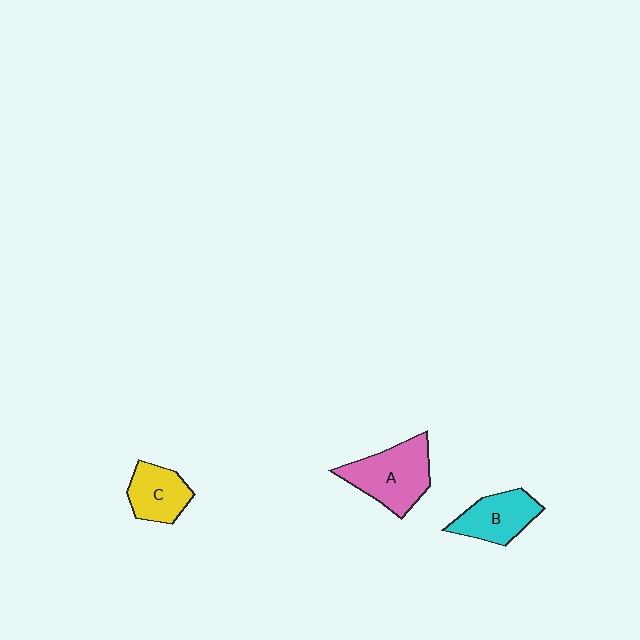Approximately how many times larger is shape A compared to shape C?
Approximately 1.6 times.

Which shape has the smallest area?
Shape C (yellow).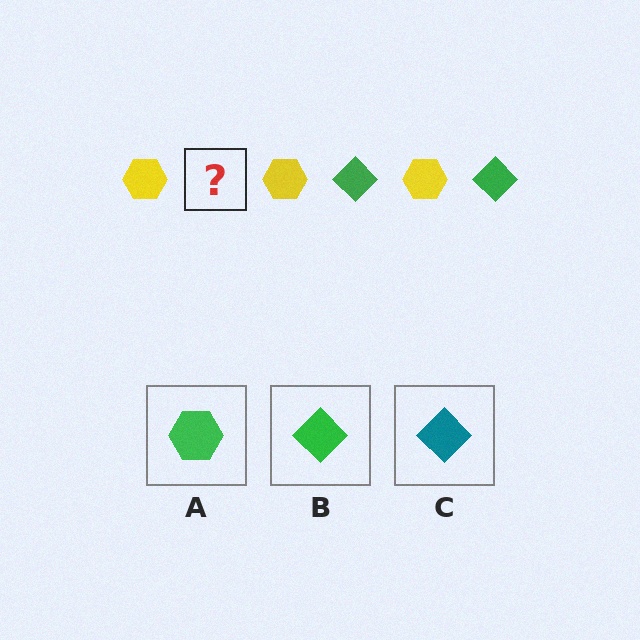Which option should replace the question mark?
Option B.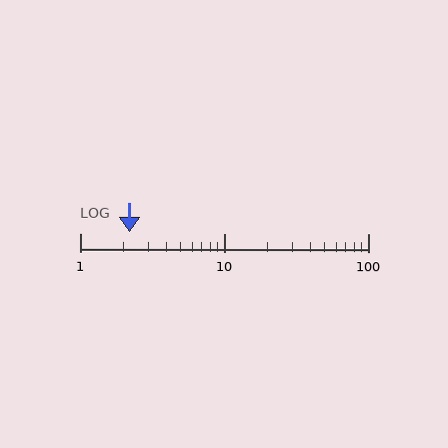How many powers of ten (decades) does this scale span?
The scale spans 2 decades, from 1 to 100.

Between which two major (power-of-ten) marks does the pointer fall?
The pointer is between 1 and 10.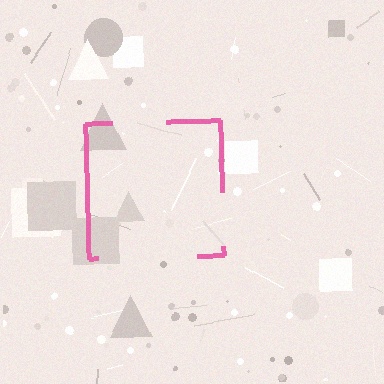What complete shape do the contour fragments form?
The contour fragments form a square.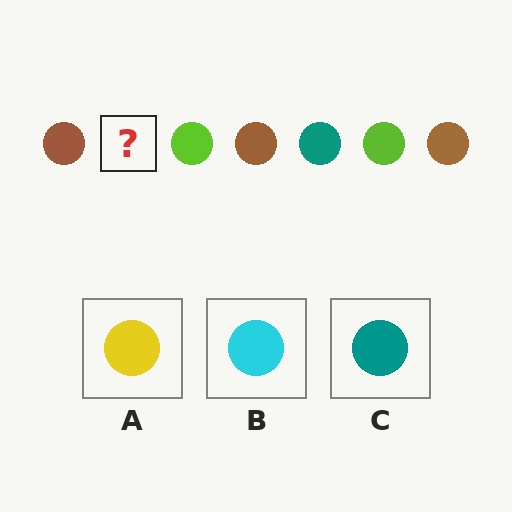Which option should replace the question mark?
Option C.